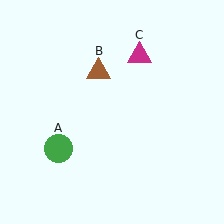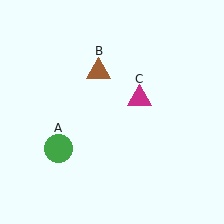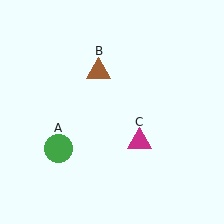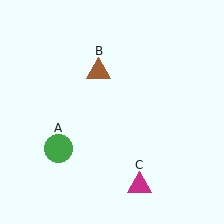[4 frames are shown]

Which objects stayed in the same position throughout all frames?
Green circle (object A) and brown triangle (object B) remained stationary.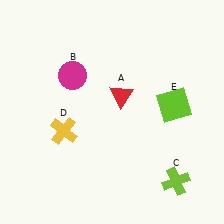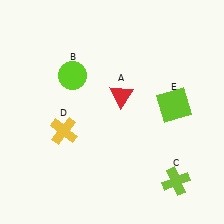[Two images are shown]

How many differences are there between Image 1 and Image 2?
There is 1 difference between the two images.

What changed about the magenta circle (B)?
In Image 1, B is magenta. In Image 2, it changed to lime.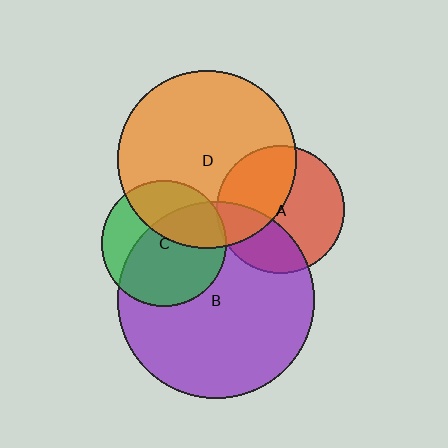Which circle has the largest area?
Circle B (purple).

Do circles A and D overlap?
Yes.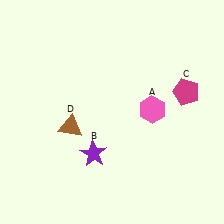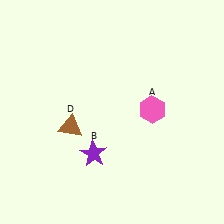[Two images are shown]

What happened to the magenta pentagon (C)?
The magenta pentagon (C) was removed in Image 2. It was in the top-right area of Image 1.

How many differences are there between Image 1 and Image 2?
There is 1 difference between the two images.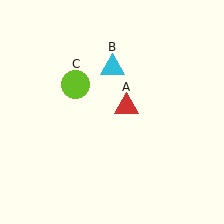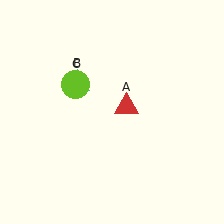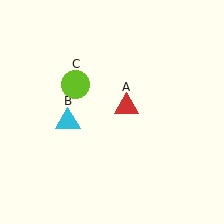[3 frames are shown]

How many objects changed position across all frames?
1 object changed position: cyan triangle (object B).